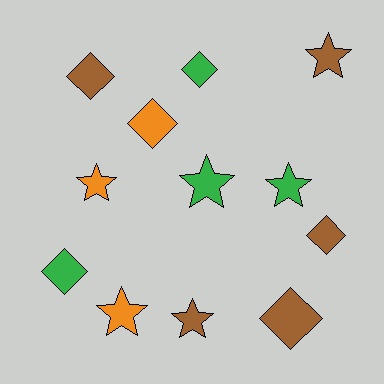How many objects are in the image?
There are 12 objects.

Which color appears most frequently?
Brown, with 5 objects.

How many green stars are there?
There are 2 green stars.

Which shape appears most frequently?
Star, with 6 objects.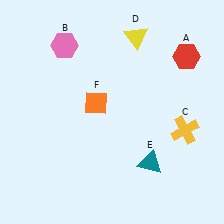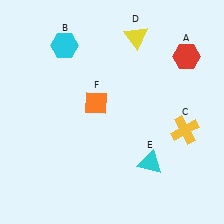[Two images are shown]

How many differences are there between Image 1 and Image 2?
There are 2 differences between the two images.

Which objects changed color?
B changed from pink to cyan. E changed from teal to cyan.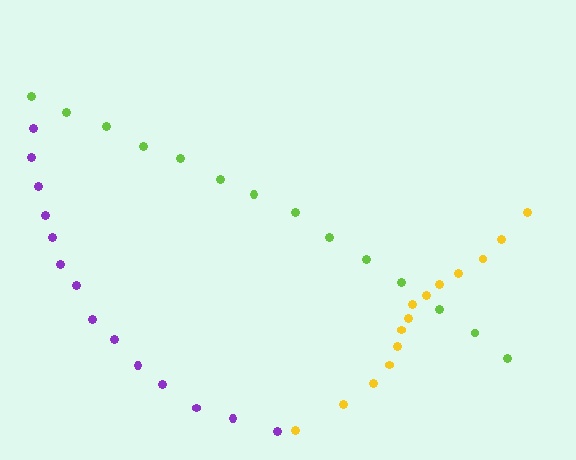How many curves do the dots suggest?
There are 3 distinct paths.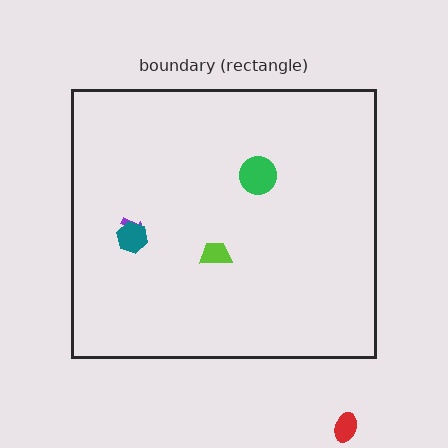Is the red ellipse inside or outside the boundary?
Outside.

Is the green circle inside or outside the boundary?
Inside.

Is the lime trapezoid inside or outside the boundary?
Inside.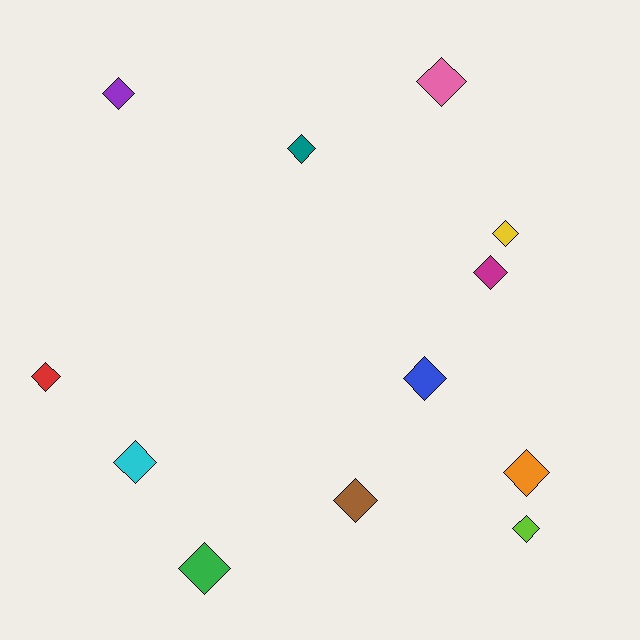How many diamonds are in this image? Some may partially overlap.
There are 12 diamonds.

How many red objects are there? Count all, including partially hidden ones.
There is 1 red object.